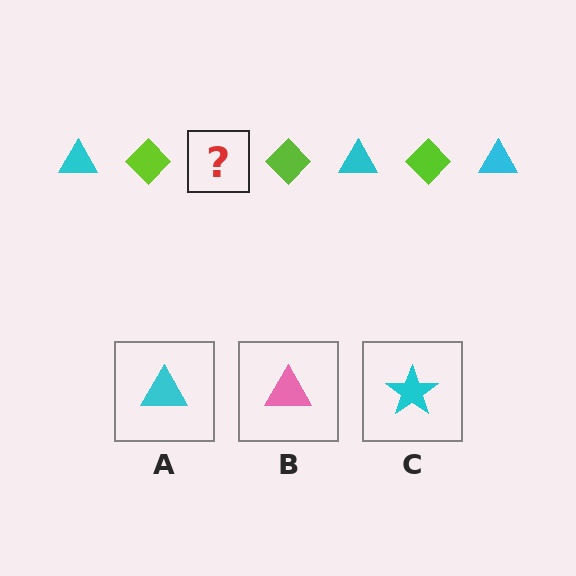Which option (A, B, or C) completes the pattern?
A.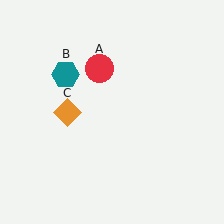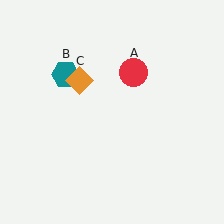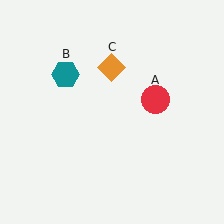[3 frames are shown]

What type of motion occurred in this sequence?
The red circle (object A), orange diamond (object C) rotated clockwise around the center of the scene.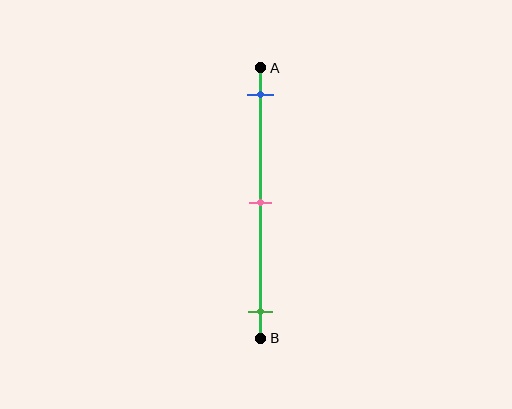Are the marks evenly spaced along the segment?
Yes, the marks are approximately evenly spaced.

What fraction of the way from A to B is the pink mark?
The pink mark is approximately 50% (0.5) of the way from A to B.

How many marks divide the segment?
There are 3 marks dividing the segment.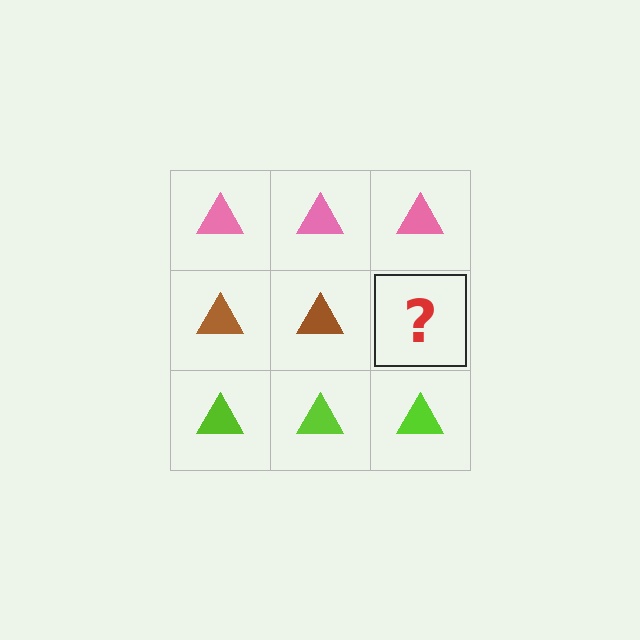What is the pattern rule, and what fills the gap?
The rule is that each row has a consistent color. The gap should be filled with a brown triangle.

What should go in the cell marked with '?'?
The missing cell should contain a brown triangle.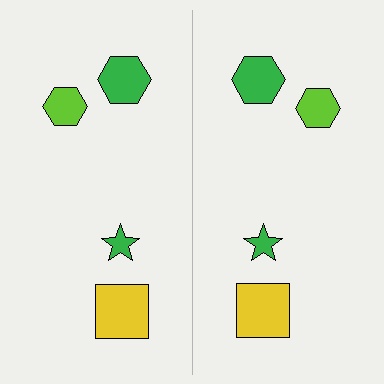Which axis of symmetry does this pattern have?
The pattern has a vertical axis of symmetry running through the center of the image.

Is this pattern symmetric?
Yes, this pattern has bilateral (reflection) symmetry.